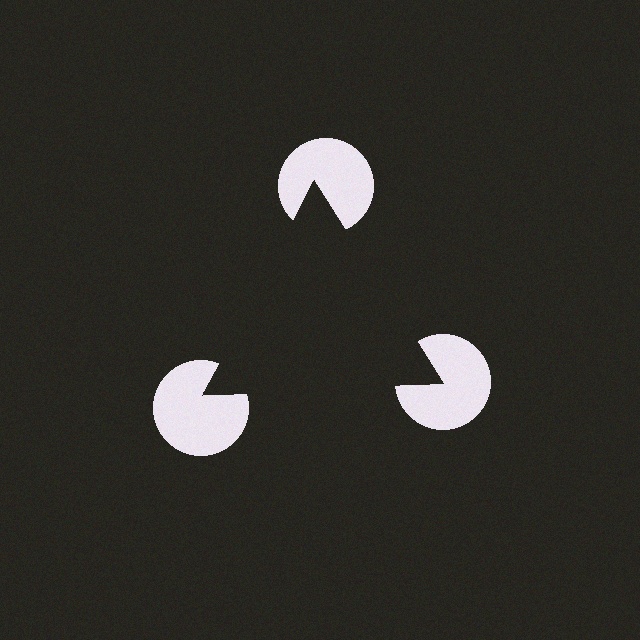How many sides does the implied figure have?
3 sides.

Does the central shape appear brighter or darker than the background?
It typically appears slightly darker than the background, even though no actual brightness change is drawn.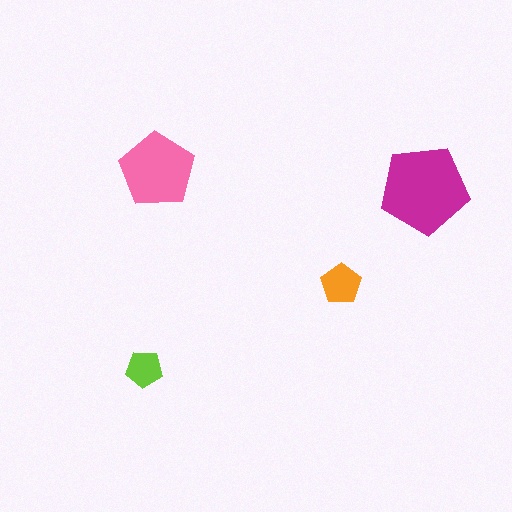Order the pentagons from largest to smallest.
the magenta one, the pink one, the orange one, the lime one.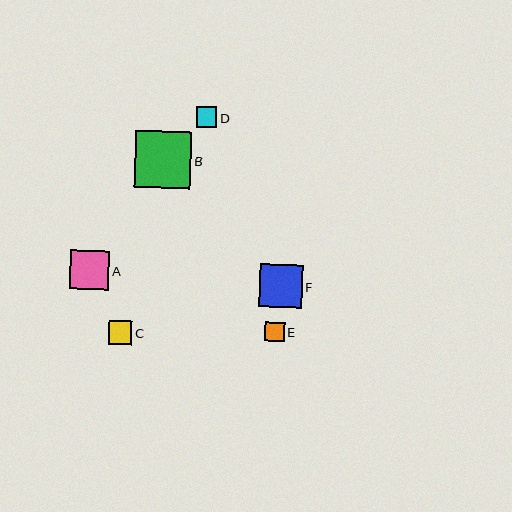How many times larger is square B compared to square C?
Square B is approximately 2.4 times the size of square C.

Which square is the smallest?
Square E is the smallest with a size of approximately 19 pixels.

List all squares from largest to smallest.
From largest to smallest: B, F, A, C, D, E.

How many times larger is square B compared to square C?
Square B is approximately 2.4 times the size of square C.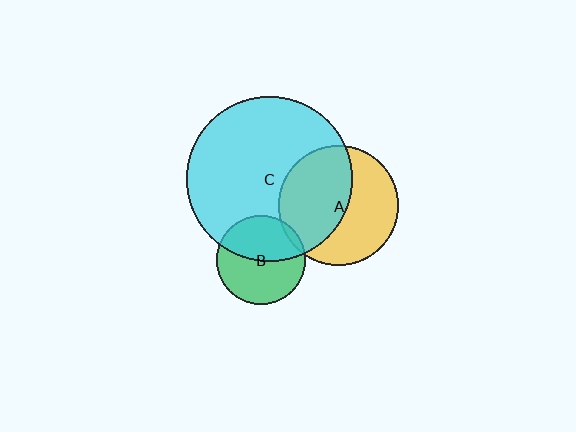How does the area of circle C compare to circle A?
Approximately 1.9 times.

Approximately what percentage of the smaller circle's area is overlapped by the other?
Approximately 5%.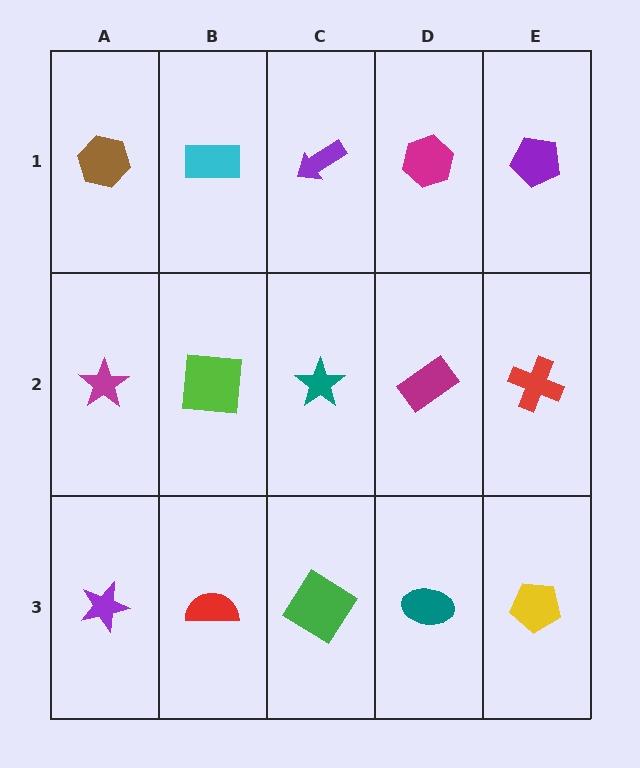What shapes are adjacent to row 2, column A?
A brown hexagon (row 1, column A), a purple star (row 3, column A), a lime square (row 2, column B).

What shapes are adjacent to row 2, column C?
A purple arrow (row 1, column C), a green diamond (row 3, column C), a lime square (row 2, column B), a magenta rectangle (row 2, column D).